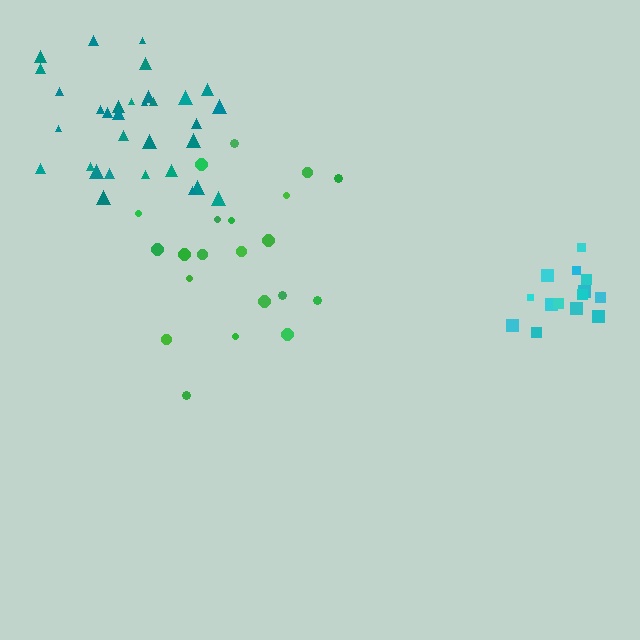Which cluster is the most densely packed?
Cyan.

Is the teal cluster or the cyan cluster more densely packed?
Cyan.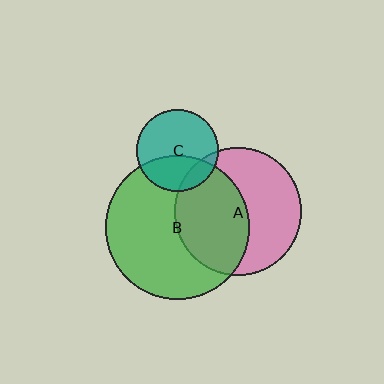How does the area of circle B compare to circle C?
Approximately 3.1 times.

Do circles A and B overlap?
Yes.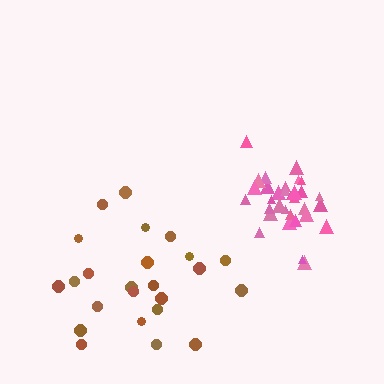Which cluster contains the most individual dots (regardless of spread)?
Pink (32).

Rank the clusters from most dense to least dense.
pink, brown.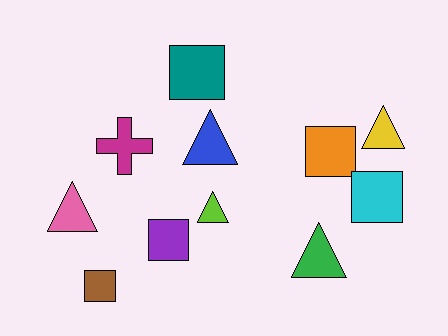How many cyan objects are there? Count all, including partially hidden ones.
There is 1 cyan object.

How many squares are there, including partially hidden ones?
There are 5 squares.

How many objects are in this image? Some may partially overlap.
There are 11 objects.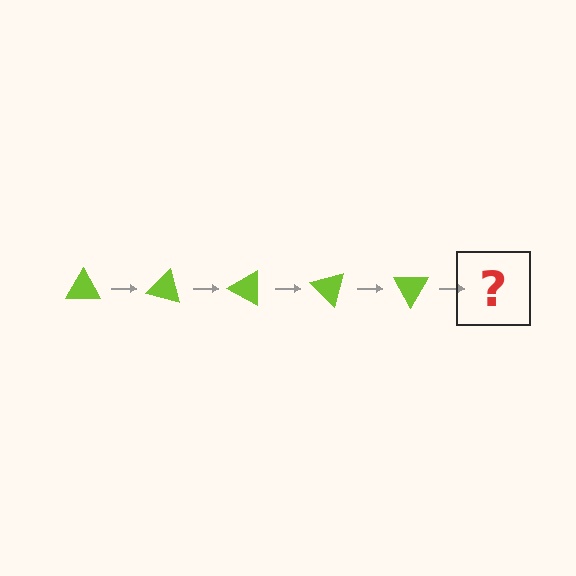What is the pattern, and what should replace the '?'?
The pattern is that the triangle rotates 15 degrees each step. The '?' should be a lime triangle rotated 75 degrees.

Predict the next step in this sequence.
The next step is a lime triangle rotated 75 degrees.